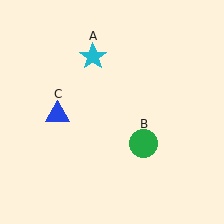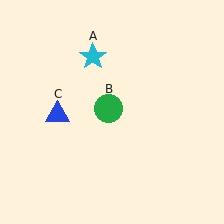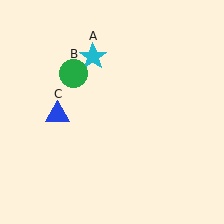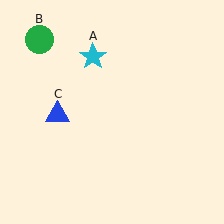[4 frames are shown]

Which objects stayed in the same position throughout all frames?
Cyan star (object A) and blue triangle (object C) remained stationary.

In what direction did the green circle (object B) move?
The green circle (object B) moved up and to the left.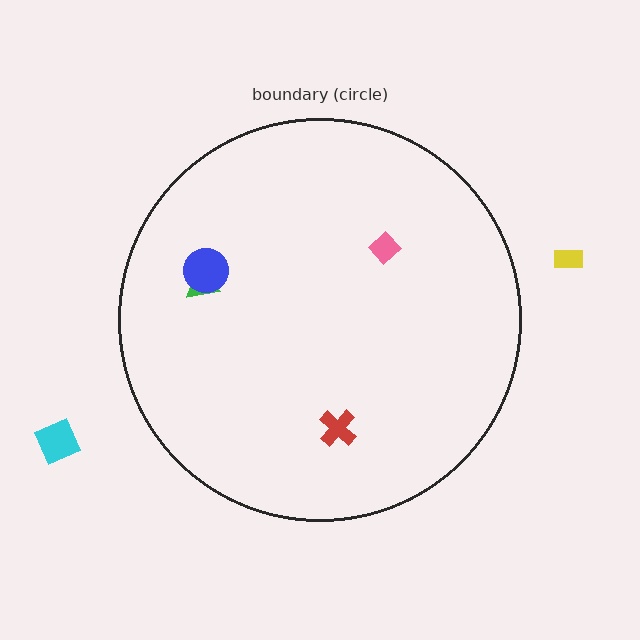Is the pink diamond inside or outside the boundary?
Inside.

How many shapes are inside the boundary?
4 inside, 2 outside.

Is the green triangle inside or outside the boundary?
Inside.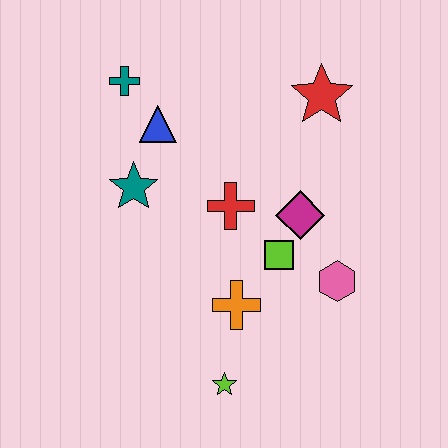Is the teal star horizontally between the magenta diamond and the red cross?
No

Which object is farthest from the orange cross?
The teal cross is farthest from the orange cross.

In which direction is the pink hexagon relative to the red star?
The pink hexagon is below the red star.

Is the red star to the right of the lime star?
Yes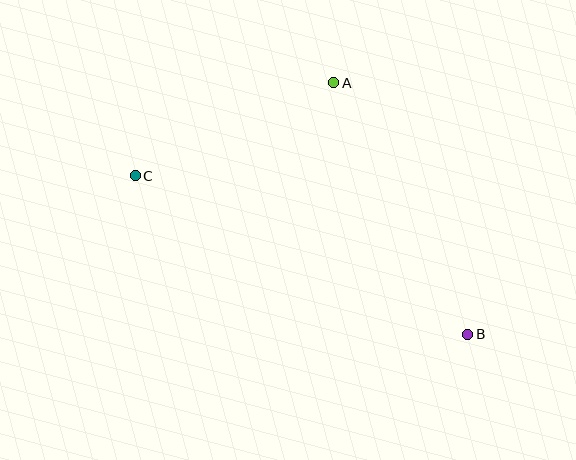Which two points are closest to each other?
Points A and C are closest to each other.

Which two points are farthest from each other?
Points B and C are farthest from each other.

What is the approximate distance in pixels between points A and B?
The distance between A and B is approximately 285 pixels.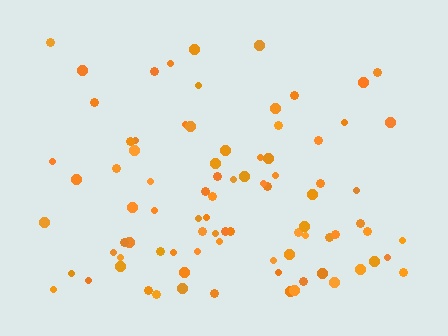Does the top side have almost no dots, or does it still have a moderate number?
Still a moderate number, just noticeably fewer than the bottom.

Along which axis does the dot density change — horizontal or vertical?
Vertical.